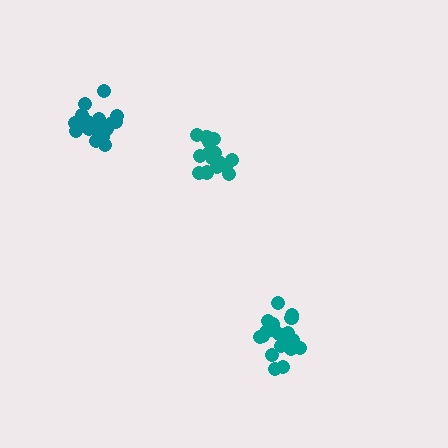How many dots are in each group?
Group 1: 19 dots, Group 2: 20 dots, Group 3: 18 dots (57 total).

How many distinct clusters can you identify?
There are 3 distinct clusters.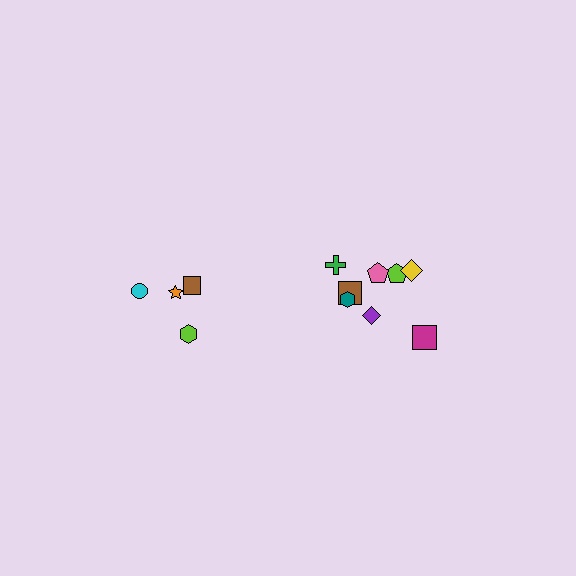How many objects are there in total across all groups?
There are 12 objects.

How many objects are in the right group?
There are 8 objects.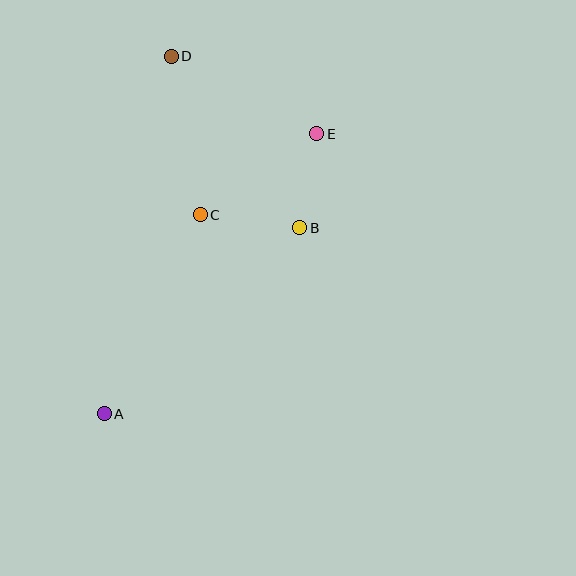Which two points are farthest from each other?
Points A and D are farthest from each other.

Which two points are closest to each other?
Points B and E are closest to each other.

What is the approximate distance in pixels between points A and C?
The distance between A and C is approximately 221 pixels.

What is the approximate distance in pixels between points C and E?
The distance between C and E is approximately 142 pixels.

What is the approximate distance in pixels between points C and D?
The distance between C and D is approximately 161 pixels.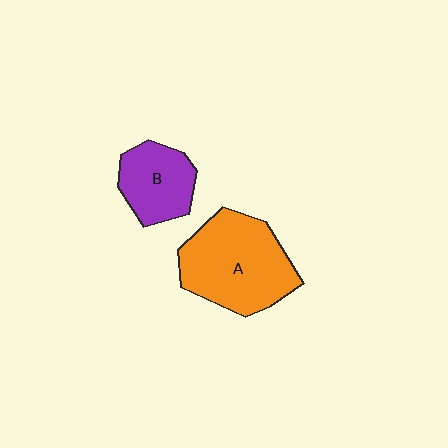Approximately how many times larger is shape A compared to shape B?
Approximately 1.8 times.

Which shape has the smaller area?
Shape B (purple).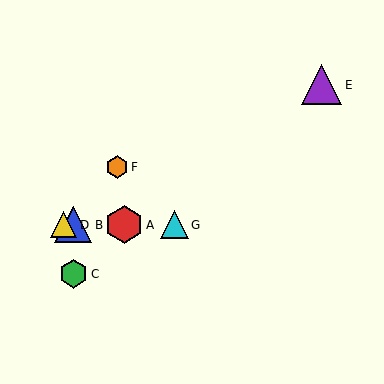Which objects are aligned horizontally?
Objects A, B, D, G are aligned horizontally.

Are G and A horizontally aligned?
Yes, both are at y≈225.